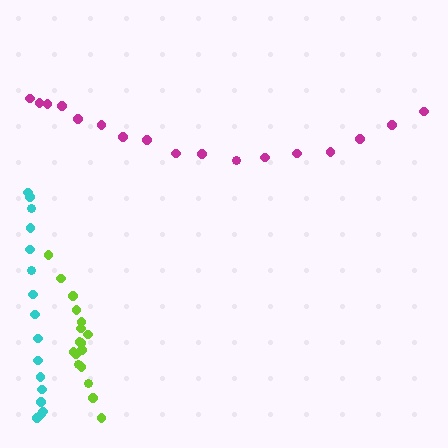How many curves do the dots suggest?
There are 3 distinct paths.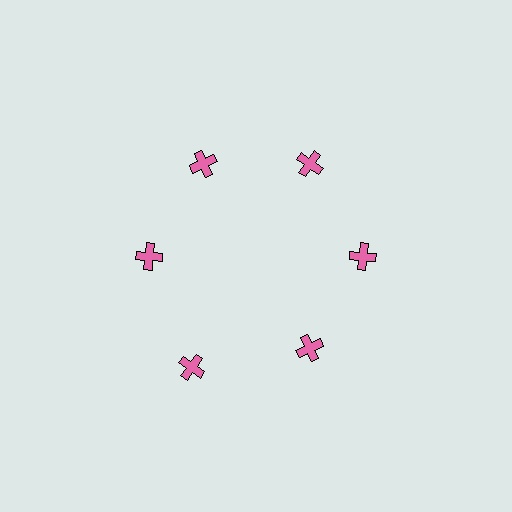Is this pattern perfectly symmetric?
No. The 6 pink crosses are arranged in a ring, but one element near the 7 o'clock position is pushed outward from the center, breaking the 6-fold rotational symmetry.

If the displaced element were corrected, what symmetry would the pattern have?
It would have 6-fold rotational symmetry — the pattern would map onto itself every 60 degrees.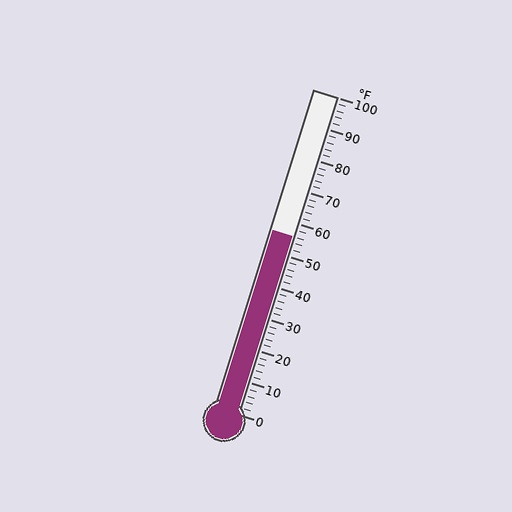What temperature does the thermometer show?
The thermometer shows approximately 56°F.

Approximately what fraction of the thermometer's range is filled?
The thermometer is filled to approximately 55% of its range.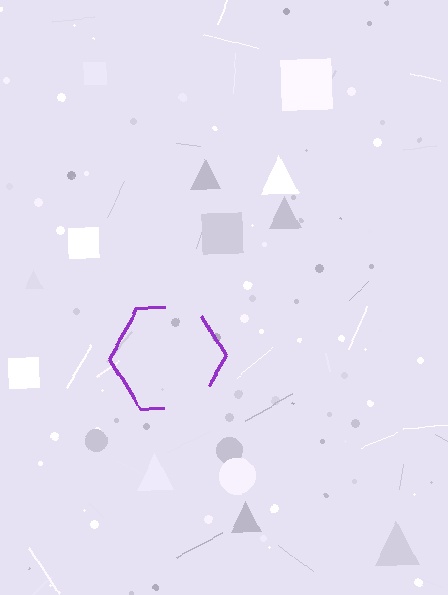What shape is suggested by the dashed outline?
The dashed outline suggests a hexagon.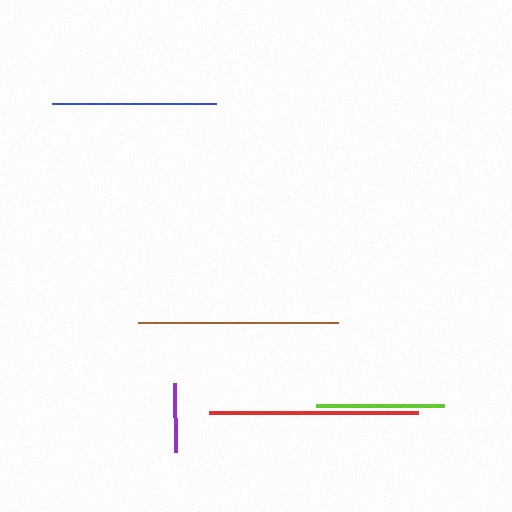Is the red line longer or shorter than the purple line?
The red line is longer than the purple line.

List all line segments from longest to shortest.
From longest to shortest: red, brown, blue, lime, purple.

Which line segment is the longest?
The red line is the longest at approximately 209 pixels.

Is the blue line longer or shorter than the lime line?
The blue line is longer than the lime line.